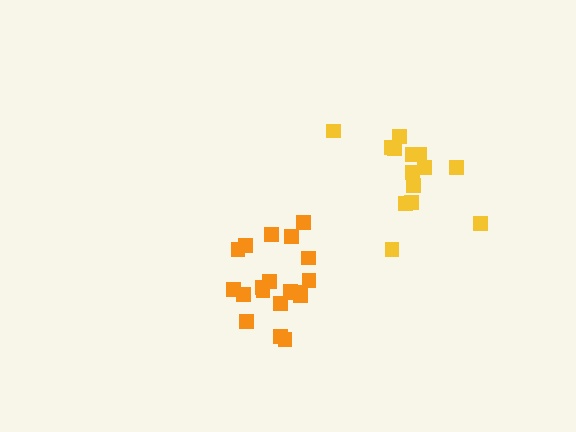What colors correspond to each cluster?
The clusters are colored: orange, yellow.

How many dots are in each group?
Group 1: 19 dots, Group 2: 14 dots (33 total).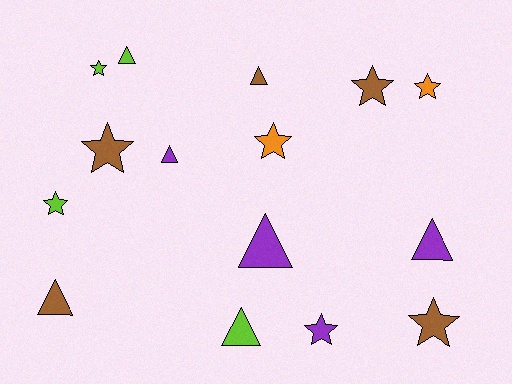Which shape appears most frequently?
Star, with 8 objects.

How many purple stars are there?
There is 1 purple star.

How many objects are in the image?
There are 15 objects.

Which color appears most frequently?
Brown, with 5 objects.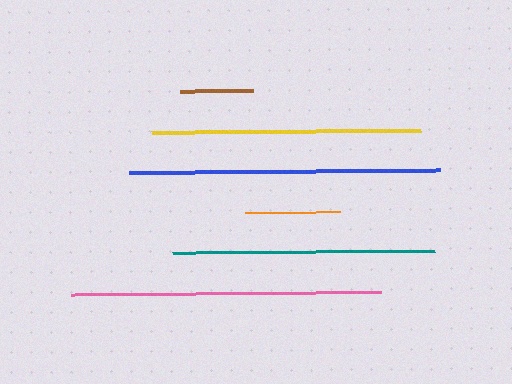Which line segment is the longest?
The blue line is the longest at approximately 312 pixels.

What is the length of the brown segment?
The brown segment is approximately 74 pixels long.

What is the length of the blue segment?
The blue segment is approximately 312 pixels long.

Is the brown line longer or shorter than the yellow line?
The yellow line is longer than the brown line.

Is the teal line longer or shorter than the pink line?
The pink line is longer than the teal line.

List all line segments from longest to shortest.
From longest to shortest: blue, pink, yellow, teal, orange, brown.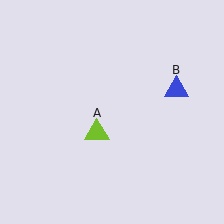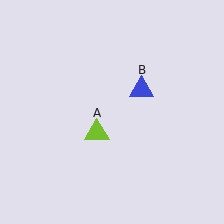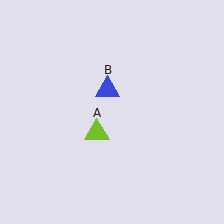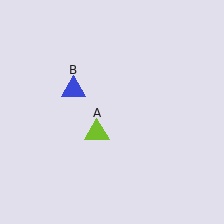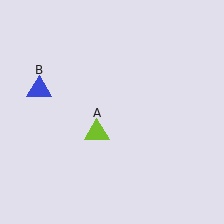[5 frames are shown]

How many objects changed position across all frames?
1 object changed position: blue triangle (object B).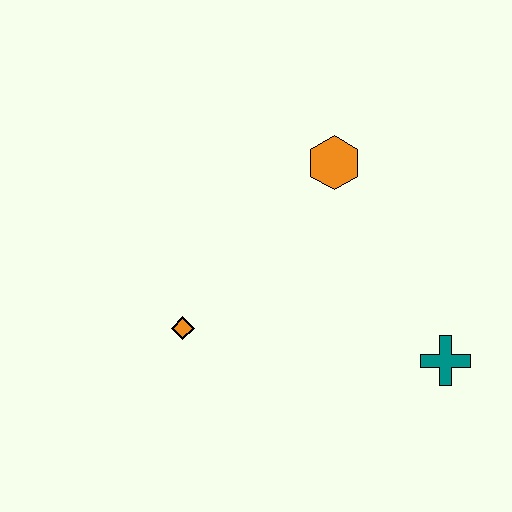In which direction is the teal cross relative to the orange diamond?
The teal cross is to the right of the orange diamond.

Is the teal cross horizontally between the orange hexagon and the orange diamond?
No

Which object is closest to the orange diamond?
The orange hexagon is closest to the orange diamond.